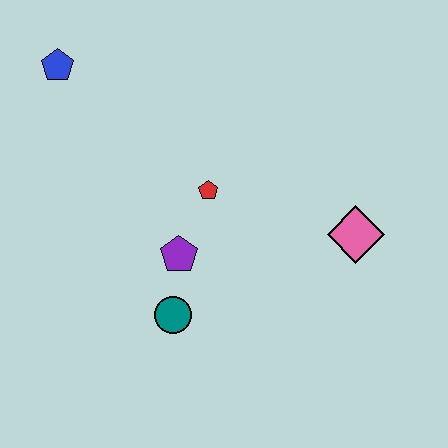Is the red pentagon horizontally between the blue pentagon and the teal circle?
No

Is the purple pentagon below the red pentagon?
Yes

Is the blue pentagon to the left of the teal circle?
Yes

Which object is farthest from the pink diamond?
The blue pentagon is farthest from the pink diamond.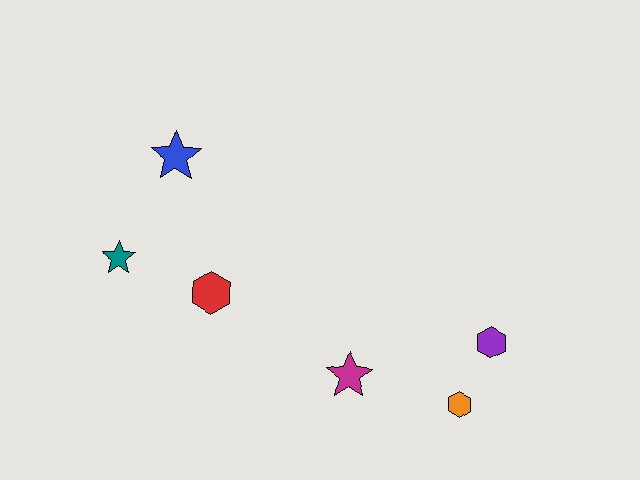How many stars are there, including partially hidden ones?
There are 3 stars.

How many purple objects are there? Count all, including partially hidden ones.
There is 1 purple object.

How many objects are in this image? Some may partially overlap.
There are 6 objects.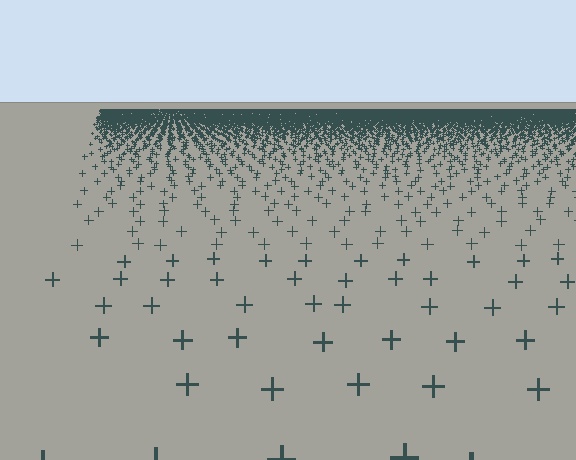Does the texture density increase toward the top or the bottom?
Density increases toward the top.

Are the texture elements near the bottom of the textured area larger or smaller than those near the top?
Larger. Near the bottom, elements are closer to the viewer and appear at a bigger on-screen size.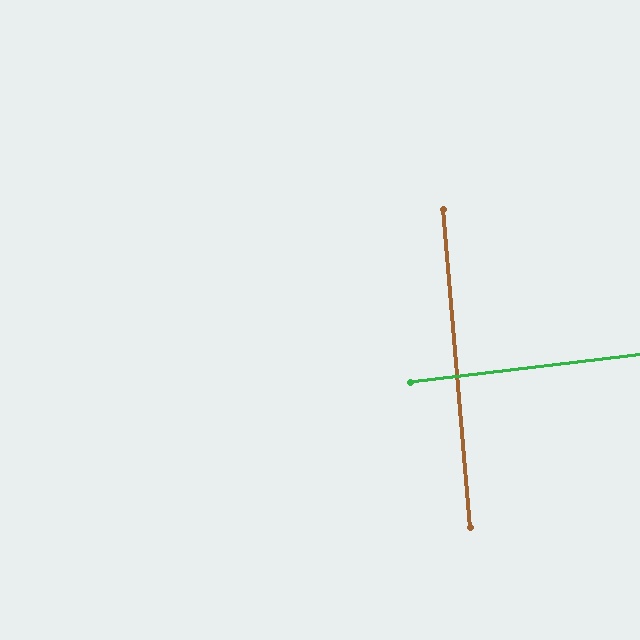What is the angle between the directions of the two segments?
Approximately 88 degrees.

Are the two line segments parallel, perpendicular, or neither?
Perpendicular — they meet at approximately 88°.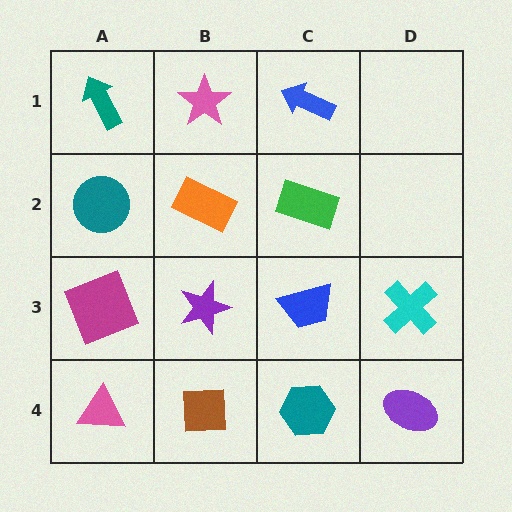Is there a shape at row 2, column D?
No, that cell is empty.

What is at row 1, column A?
A teal arrow.